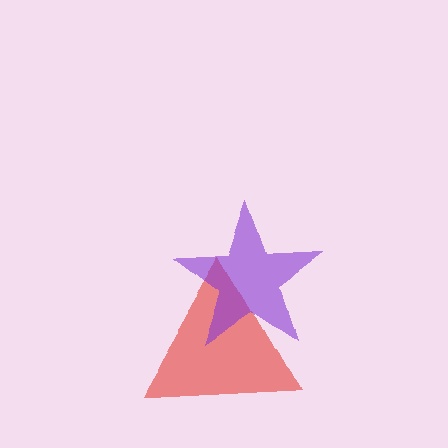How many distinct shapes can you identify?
There are 2 distinct shapes: a red triangle, a purple star.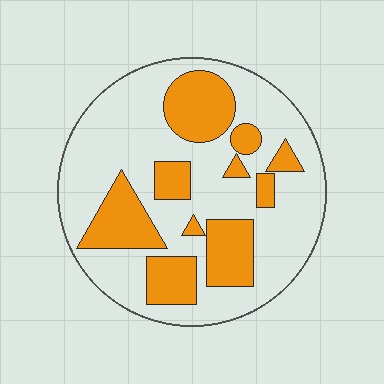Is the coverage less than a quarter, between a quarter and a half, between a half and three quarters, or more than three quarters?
Between a quarter and a half.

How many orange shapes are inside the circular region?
10.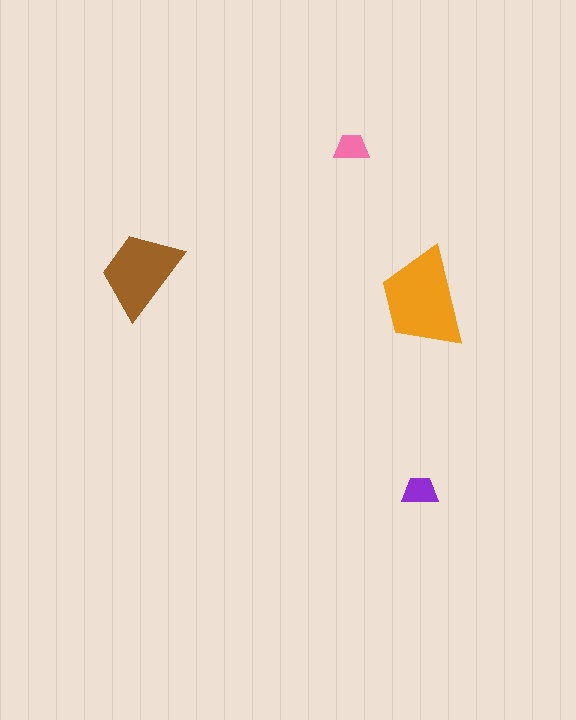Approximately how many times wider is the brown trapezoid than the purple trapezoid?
About 2.5 times wider.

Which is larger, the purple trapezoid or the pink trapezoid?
The purple one.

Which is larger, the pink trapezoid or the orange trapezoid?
The orange one.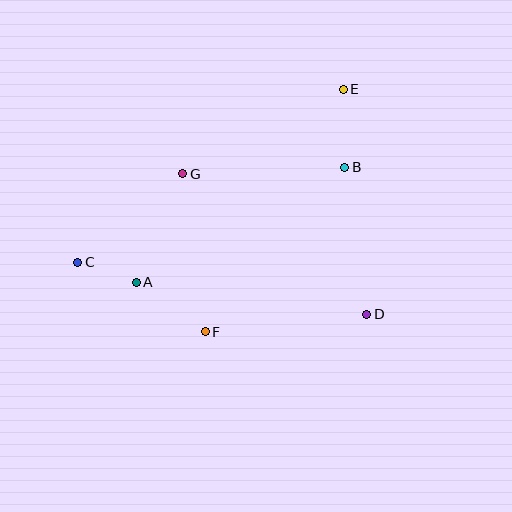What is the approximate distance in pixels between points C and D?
The distance between C and D is approximately 294 pixels.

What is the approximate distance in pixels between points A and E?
The distance between A and E is approximately 283 pixels.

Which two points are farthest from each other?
Points C and E are farthest from each other.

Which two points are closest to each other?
Points A and C are closest to each other.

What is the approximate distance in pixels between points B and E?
The distance between B and E is approximately 78 pixels.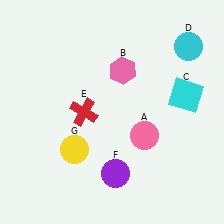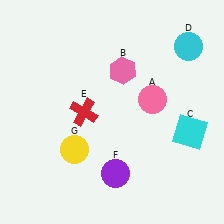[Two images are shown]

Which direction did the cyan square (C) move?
The cyan square (C) moved down.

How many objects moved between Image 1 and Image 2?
2 objects moved between the two images.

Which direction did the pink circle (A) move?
The pink circle (A) moved up.